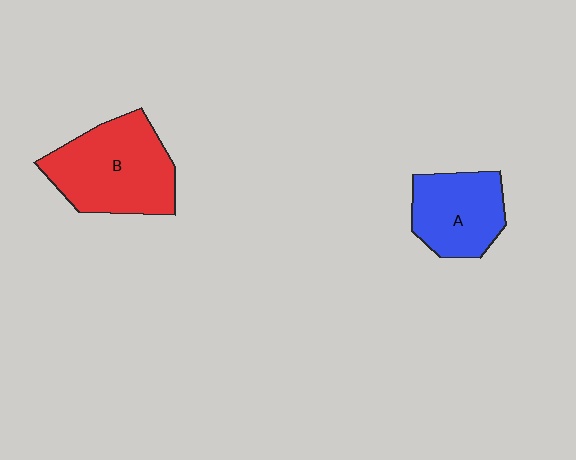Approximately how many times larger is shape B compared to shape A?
Approximately 1.4 times.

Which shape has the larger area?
Shape B (red).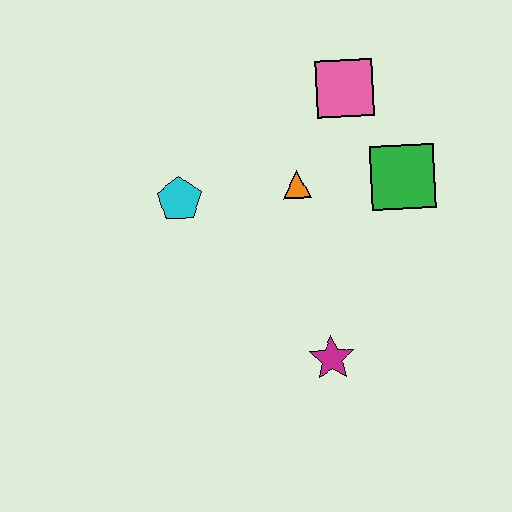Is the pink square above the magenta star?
Yes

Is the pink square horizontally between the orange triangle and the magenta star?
No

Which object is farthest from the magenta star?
The pink square is farthest from the magenta star.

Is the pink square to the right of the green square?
No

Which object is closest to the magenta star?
The orange triangle is closest to the magenta star.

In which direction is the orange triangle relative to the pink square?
The orange triangle is below the pink square.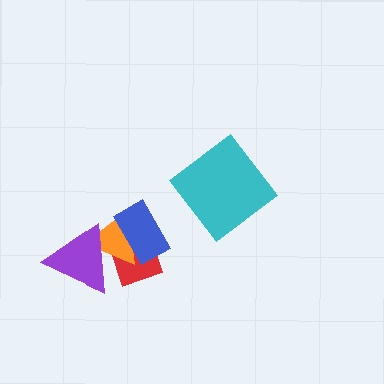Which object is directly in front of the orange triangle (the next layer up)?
The blue rectangle is directly in front of the orange triangle.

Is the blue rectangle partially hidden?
No, no other shape covers it.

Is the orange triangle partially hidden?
Yes, it is partially covered by another shape.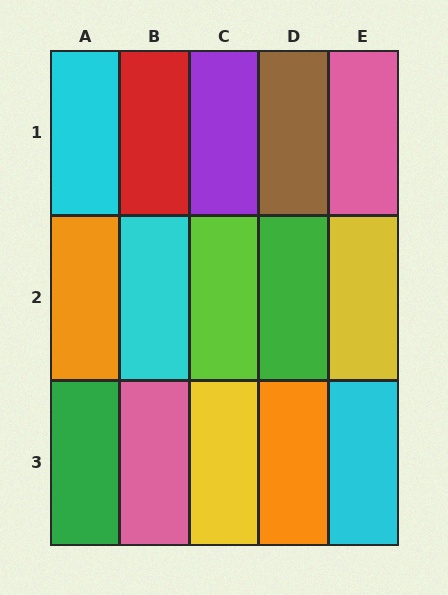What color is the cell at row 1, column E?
Pink.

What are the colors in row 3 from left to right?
Green, pink, yellow, orange, cyan.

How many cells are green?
2 cells are green.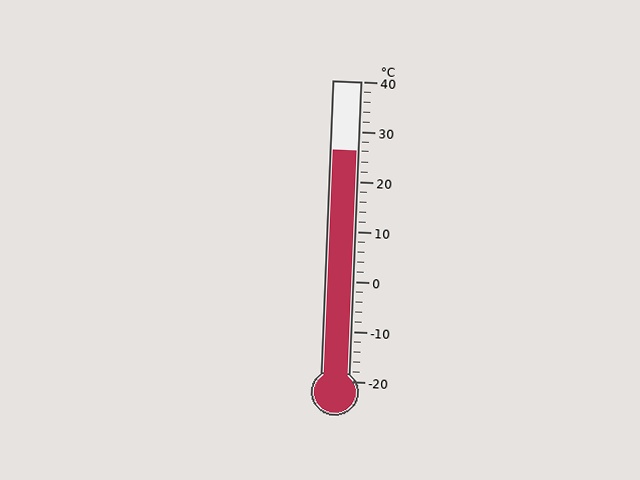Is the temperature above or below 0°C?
The temperature is above 0°C.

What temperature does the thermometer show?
The thermometer shows approximately 26°C.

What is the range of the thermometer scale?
The thermometer scale ranges from -20°C to 40°C.